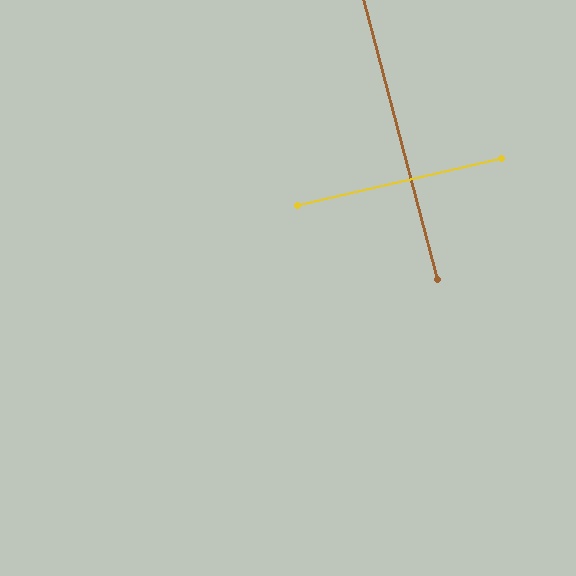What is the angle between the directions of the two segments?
Approximately 88 degrees.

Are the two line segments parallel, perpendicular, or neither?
Perpendicular — they meet at approximately 88°.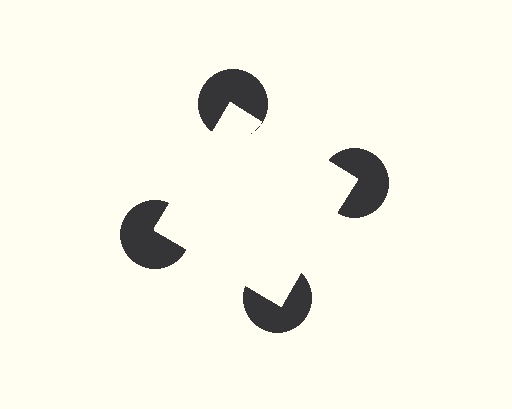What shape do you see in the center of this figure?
An illusory square — its edges are inferred from the aligned wedge cuts in the pac-man discs, not physically drawn.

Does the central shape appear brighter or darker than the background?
It typically appears slightly brighter than the background, even though no actual brightness change is drawn.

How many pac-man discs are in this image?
There are 4 — one at each vertex of the illusory square.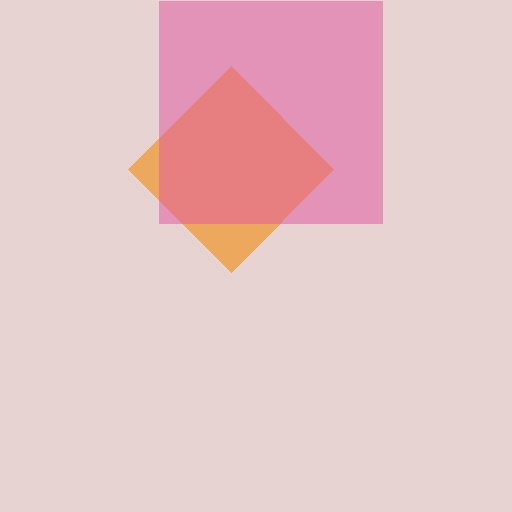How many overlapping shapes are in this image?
There are 2 overlapping shapes in the image.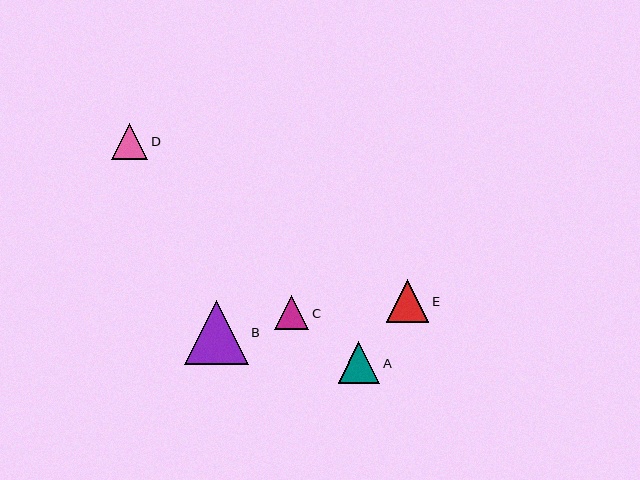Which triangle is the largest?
Triangle B is the largest with a size of approximately 64 pixels.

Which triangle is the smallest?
Triangle C is the smallest with a size of approximately 34 pixels.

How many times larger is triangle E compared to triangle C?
Triangle E is approximately 1.2 times the size of triangle C.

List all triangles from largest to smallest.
From largest to smallest: B, E, A, D, C.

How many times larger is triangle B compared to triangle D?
Triangle B is approximately 1.8 times the size of triangle D.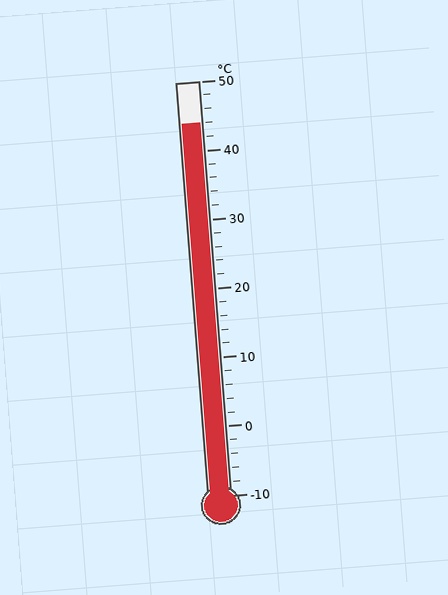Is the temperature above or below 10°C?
The temperature is above 10°C.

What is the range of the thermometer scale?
The thermometer scale ranges from -10°C to 50°C.